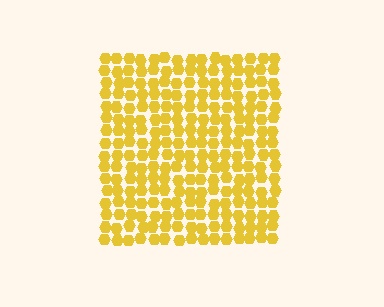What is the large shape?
The large shape is a square.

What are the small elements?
The small elements are hexagons.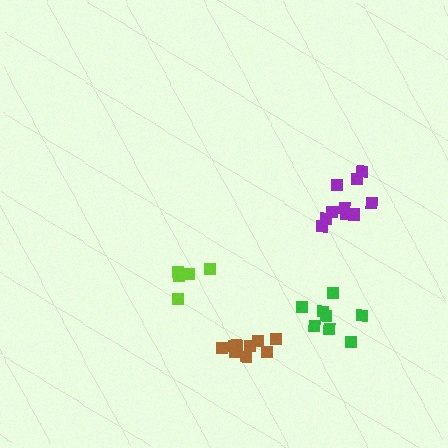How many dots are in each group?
Group 1: 10 dots, Group 2: 10 dots, Group 3: 5 dots, Group 4: 8 dots (33 total).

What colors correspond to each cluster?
The clusters are colored: purple, brown, lime, green.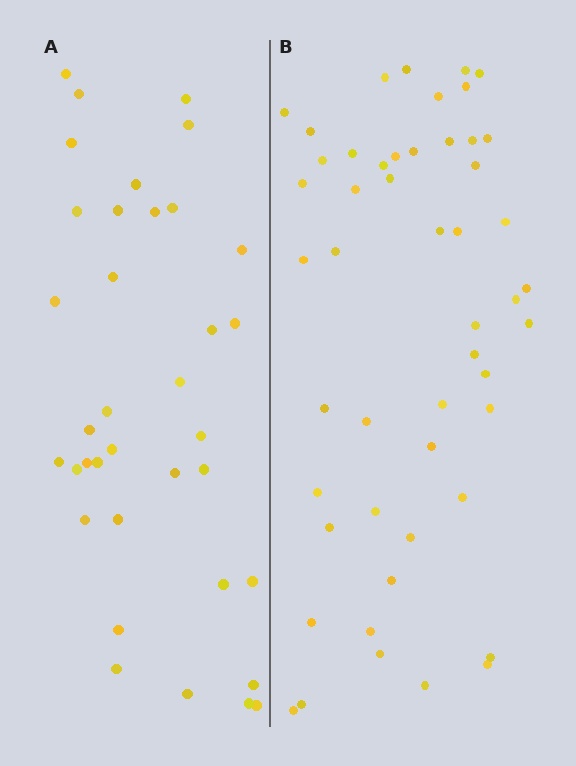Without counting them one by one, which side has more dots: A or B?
Region B (the right region) has more dots.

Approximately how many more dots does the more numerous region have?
Region B has approximately 15 more dots than region A.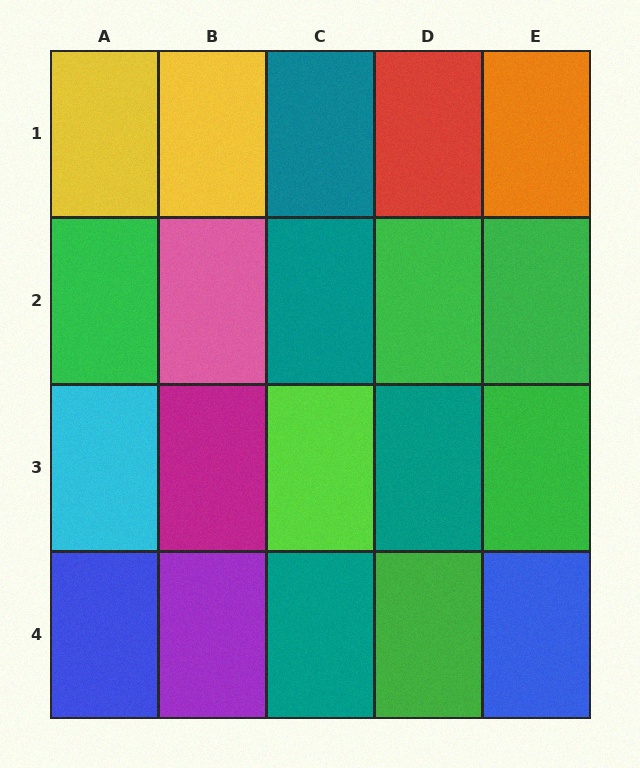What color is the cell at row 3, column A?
Cyan.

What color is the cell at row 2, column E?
Green.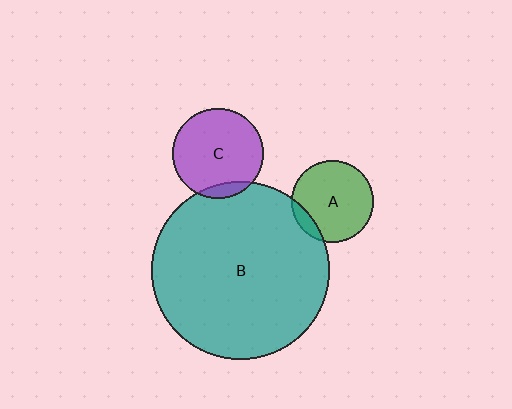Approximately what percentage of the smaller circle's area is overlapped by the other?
Approximately 10%.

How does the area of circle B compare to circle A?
Approximately 4.7 times.